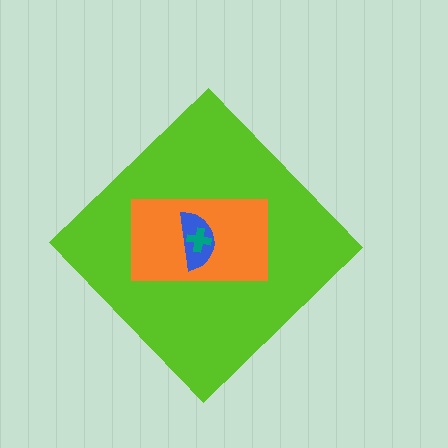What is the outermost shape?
The lime diamond.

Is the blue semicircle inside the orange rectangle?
Yes.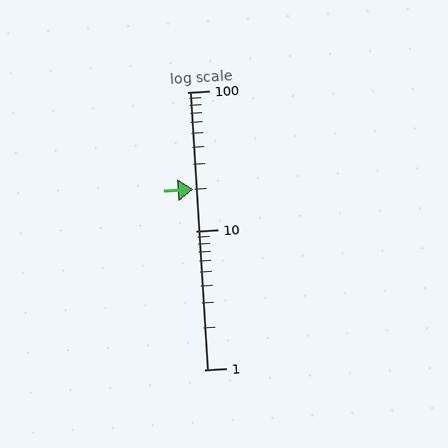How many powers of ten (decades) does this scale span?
The scale spans 2 decades, from 1 to 100.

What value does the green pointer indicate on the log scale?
The pointer indicates approximately 20.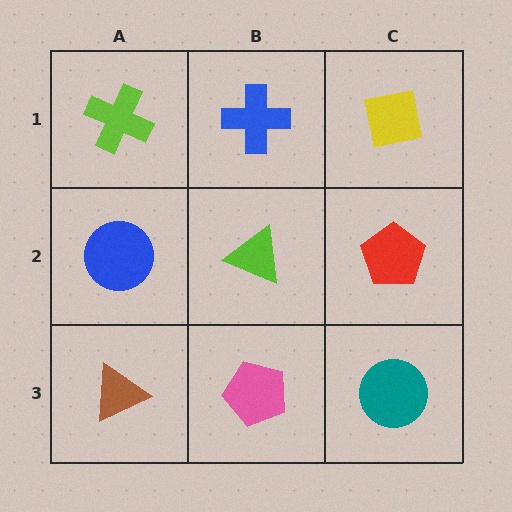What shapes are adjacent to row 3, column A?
A blue circle (row 2, column A), a pink pentagon (row 3, column B).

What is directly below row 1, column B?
A lime triangle.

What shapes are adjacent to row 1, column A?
A blue circle (row 2, column A), a blue cross (row 1, column B).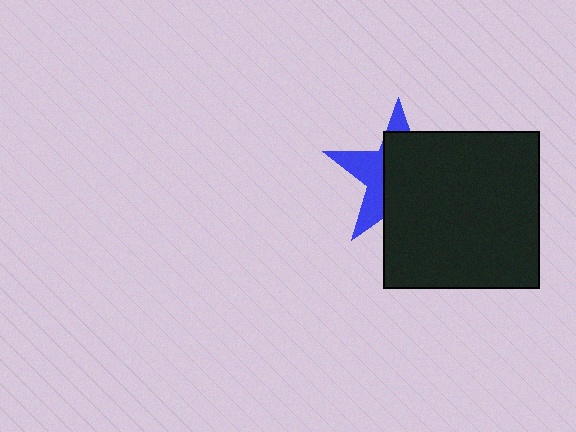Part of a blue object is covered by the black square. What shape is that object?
It is a star.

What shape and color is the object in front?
The object in front is a black square.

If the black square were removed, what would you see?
You would see the complete blue star.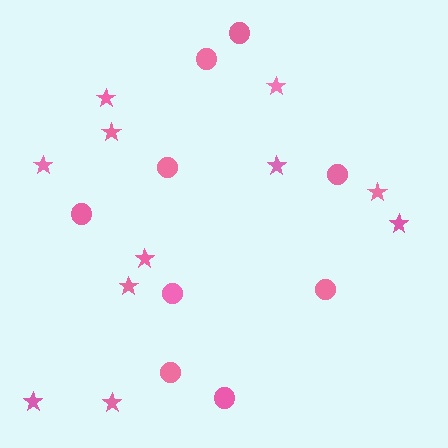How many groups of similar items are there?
There are 2 groups: one group of circles (9) and one group of stars (11).